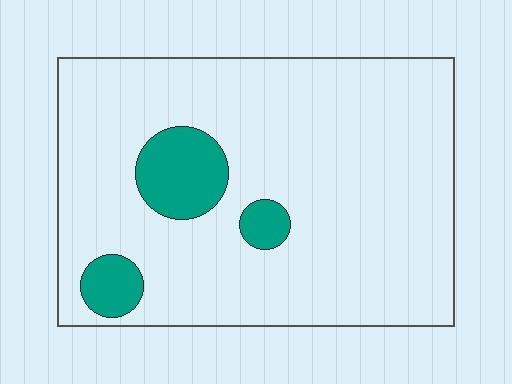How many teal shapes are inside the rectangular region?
3.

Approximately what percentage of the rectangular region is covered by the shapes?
Approximately 10%.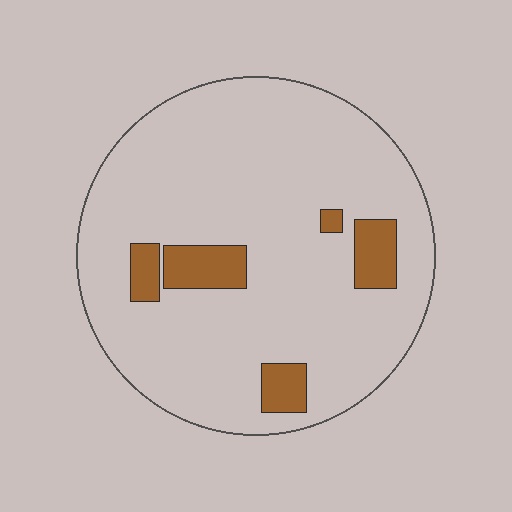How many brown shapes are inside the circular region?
5.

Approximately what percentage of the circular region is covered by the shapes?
Approximately 10%.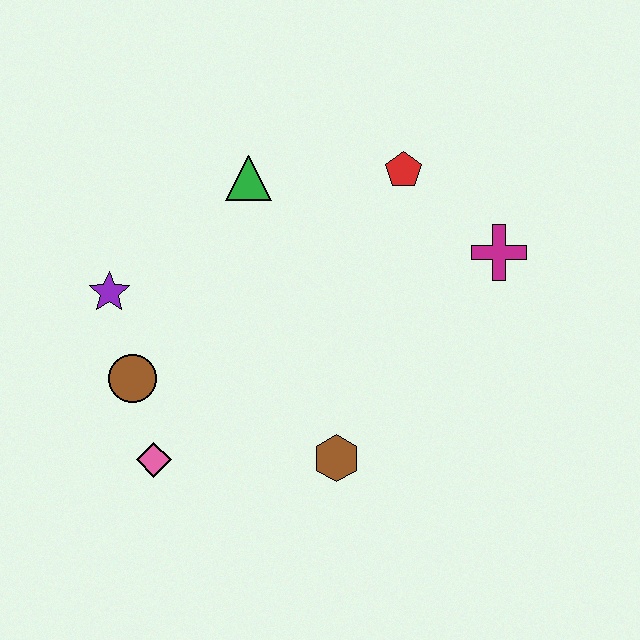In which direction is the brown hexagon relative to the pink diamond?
The brown hexagon is to the right of the pink diamond.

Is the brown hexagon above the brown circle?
No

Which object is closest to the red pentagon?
The magenta cross is closest to the red pentagon.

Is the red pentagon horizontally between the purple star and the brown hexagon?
No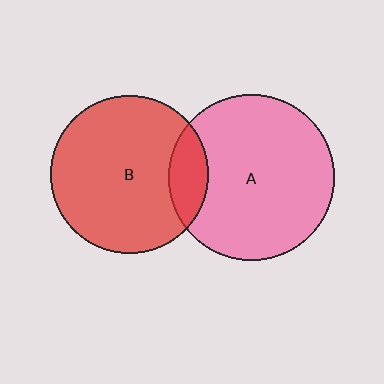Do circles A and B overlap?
Yes.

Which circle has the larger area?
Circle A (pink).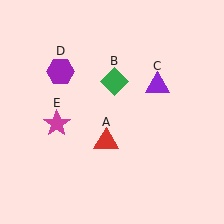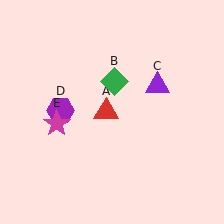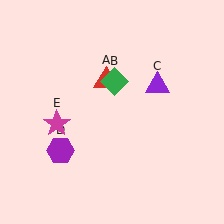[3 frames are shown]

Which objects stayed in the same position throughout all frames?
Green diamond (object B) and purple triangle (object C) and magenta star (object E) remained stationary.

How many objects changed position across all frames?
2 objects changed position: red triangle (object A), purple hexagon (object D).